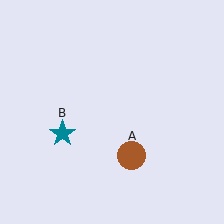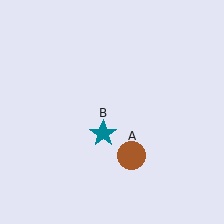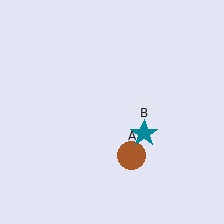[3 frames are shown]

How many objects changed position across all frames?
1 object changed position: teal star (object B).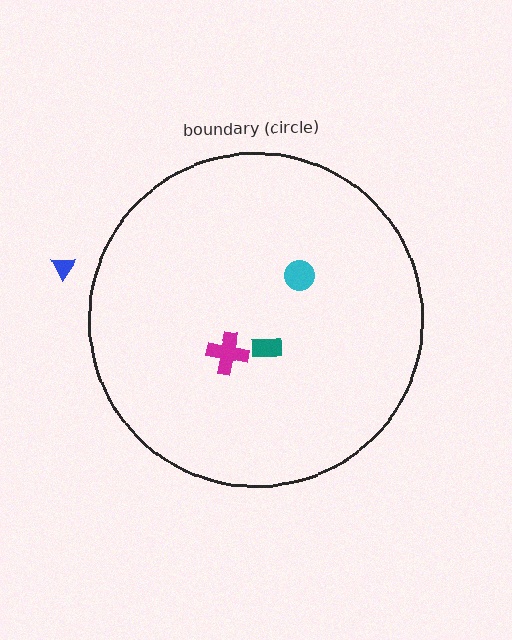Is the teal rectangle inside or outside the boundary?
Inside.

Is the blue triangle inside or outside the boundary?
Outside.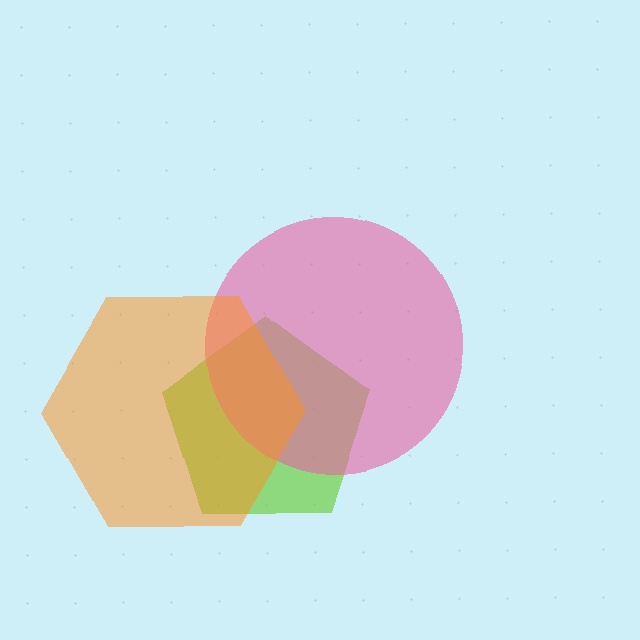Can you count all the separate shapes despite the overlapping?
Yes, there are 3 separate shapes.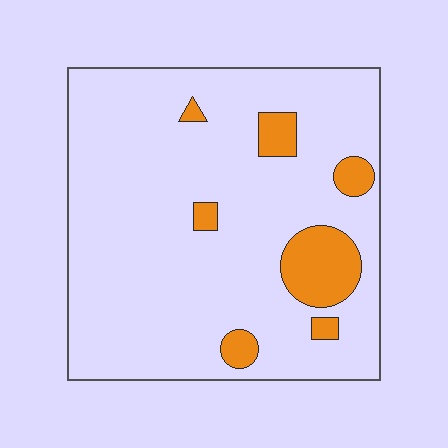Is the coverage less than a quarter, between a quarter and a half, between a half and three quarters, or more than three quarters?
Less than a quarter.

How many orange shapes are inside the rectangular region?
7.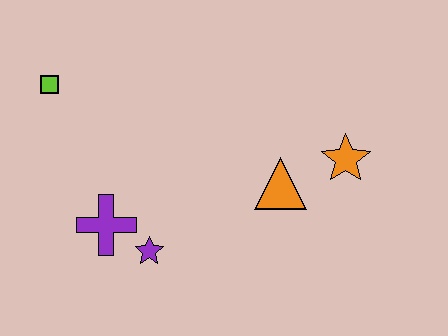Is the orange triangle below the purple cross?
No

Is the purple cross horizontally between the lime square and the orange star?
Yes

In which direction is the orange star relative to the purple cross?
The orange star is to the right of the purple cross.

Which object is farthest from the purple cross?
The orange star is farthest from the purple cross.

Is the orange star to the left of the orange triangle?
No